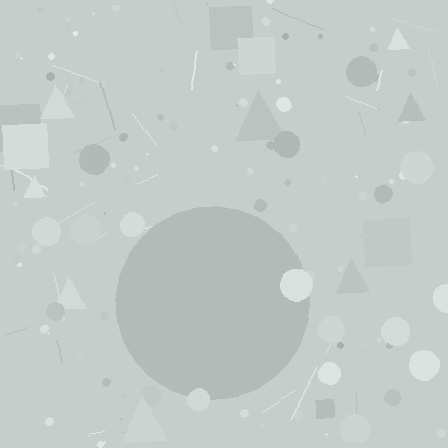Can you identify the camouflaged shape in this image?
The camouflaged shape is a circle.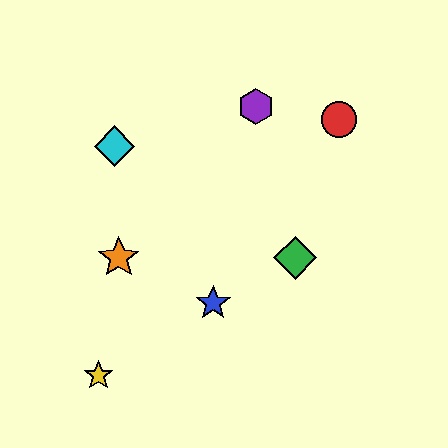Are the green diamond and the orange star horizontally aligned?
Yes, both are at y≈258.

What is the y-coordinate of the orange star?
The orange star is at y≈258.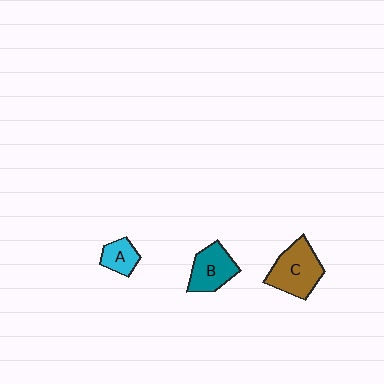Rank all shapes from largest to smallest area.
From largest to smallest: C (brown), B (teal), A (cyan).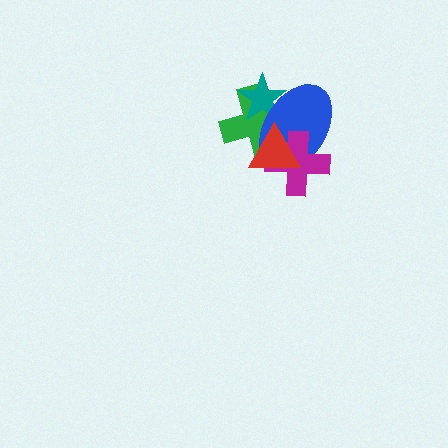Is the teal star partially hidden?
Yes, it is partially covered by another shape.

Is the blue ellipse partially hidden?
Yes, it is partially covered by another shape.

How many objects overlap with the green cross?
4 objects overlap with the green cross.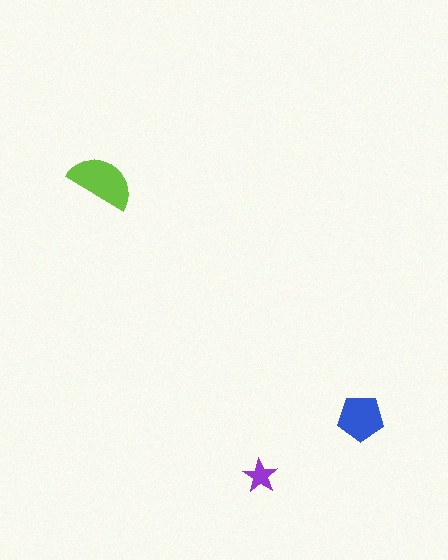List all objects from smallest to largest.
The purple star, the blue pentagon, the lime semicircle.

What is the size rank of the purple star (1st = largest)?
3rd.